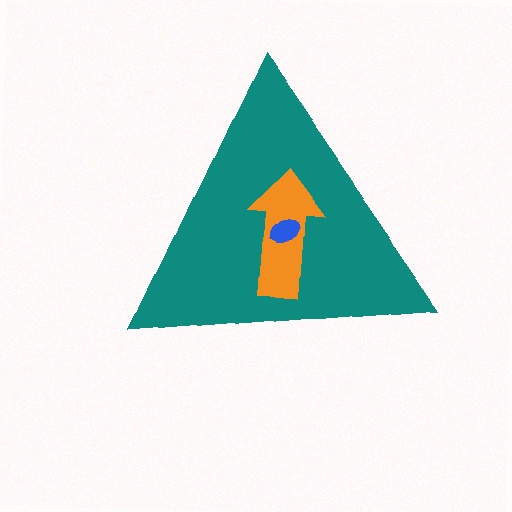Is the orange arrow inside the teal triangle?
Yes.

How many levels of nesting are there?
3.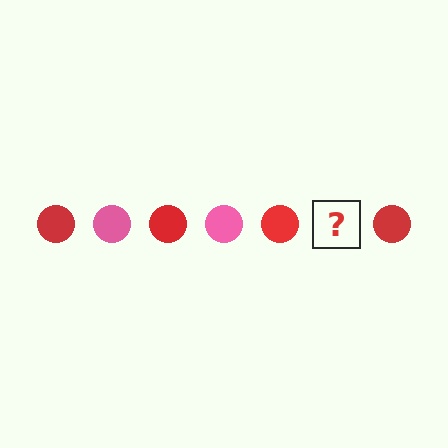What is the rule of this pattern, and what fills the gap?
The rule is that the pattern cycles through red, pink circles. The gap should be filled with a pink circle.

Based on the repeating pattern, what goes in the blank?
The blank should be a pink circle.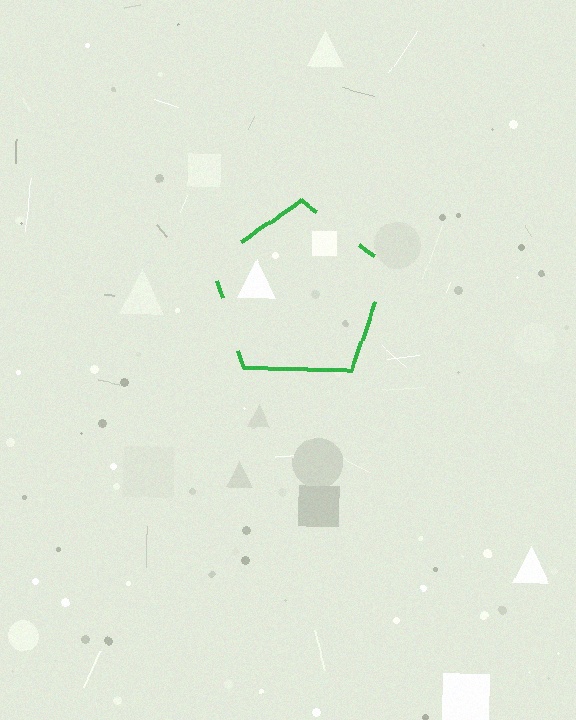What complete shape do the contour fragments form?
The contour fragments form a pentagon.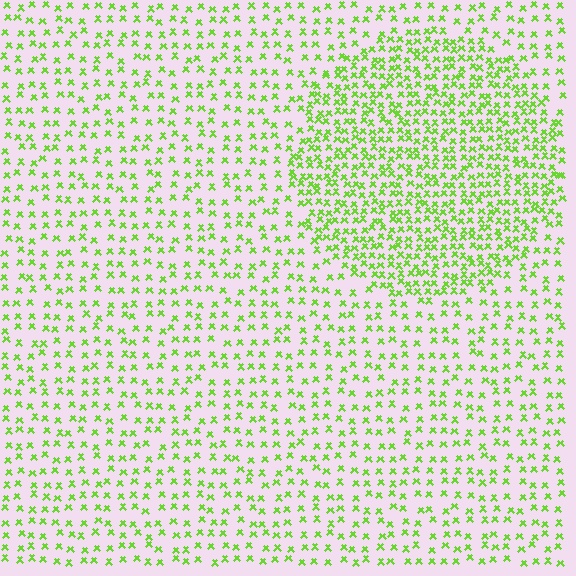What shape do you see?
I see a circle.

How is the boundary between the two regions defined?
The boundary is defined by a change in element density (approximately 2.1x ratio). All elements are the same color, size, and shape.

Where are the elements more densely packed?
The elements are more densely packed inside the circle boundary.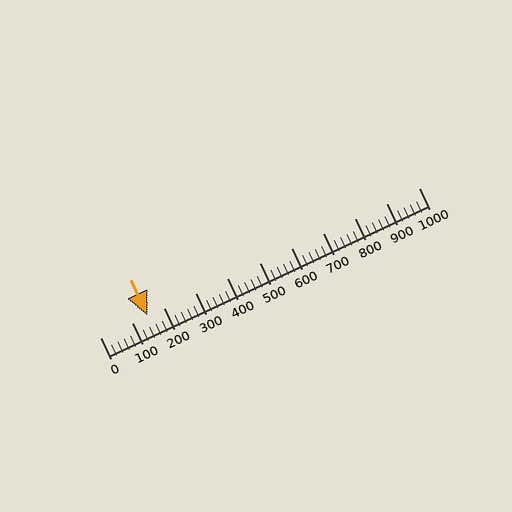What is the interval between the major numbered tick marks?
The major tick marks are spaced 100 units apart.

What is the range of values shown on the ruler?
The ruler shows values from 0 to 1000.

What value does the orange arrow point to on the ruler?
The orange arrow points to approximately 150.